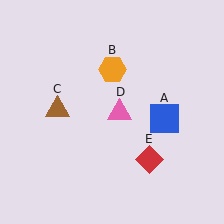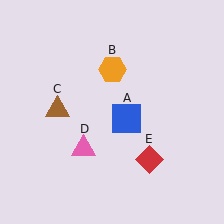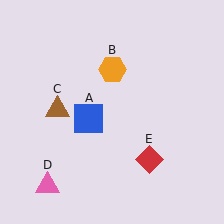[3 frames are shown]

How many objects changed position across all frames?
2 objects changed position: blue square (object A), pink triangle (object D).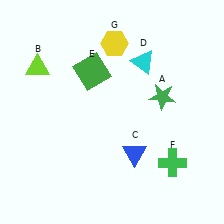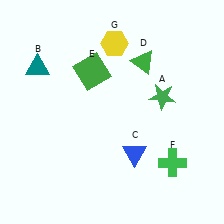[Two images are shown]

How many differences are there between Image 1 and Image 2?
There are 2 differences between the two images.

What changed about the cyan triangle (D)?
In Image 1, D is cyan. In Image 2, it changed to green.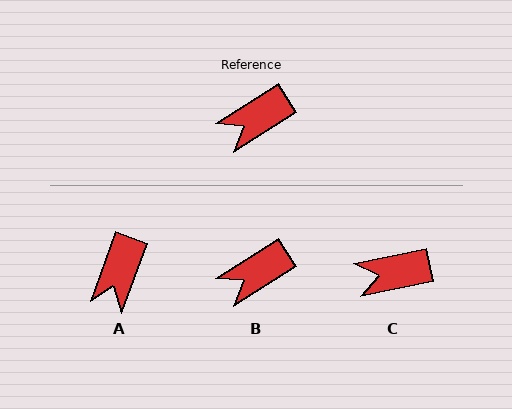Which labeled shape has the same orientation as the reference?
B.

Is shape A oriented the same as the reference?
No, it is off by about 38 degrees.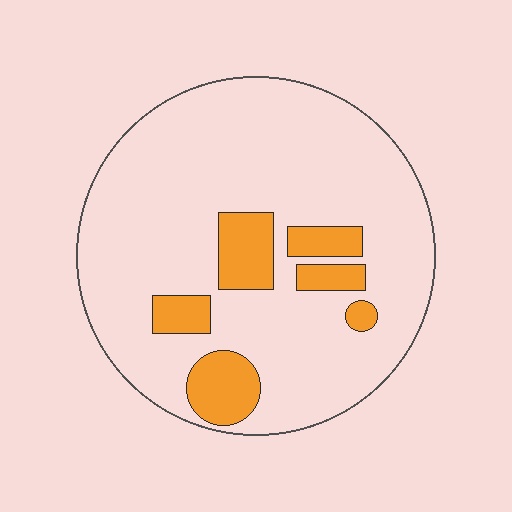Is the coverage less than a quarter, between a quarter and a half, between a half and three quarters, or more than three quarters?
Less than a quarter.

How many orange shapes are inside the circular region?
6.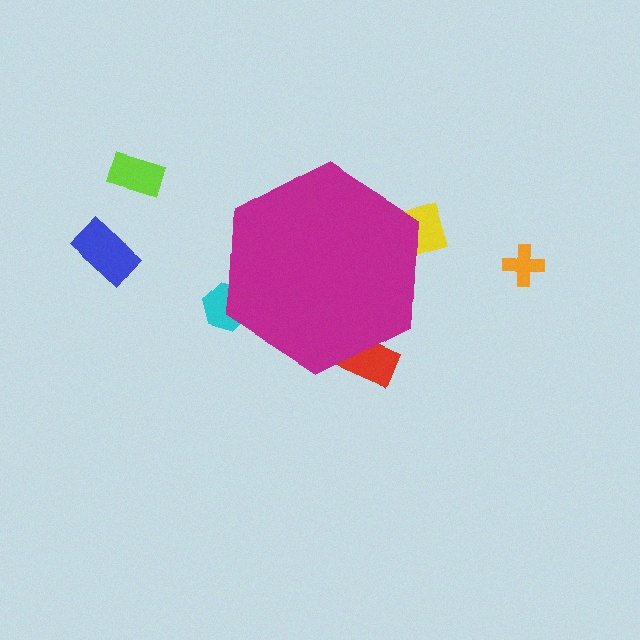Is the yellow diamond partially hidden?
Yes, the yellow diamond is partially hidden behind the magenta hexagon.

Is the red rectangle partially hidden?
Yes, the red rectangle is partially hidden behind the magenta hexagon.